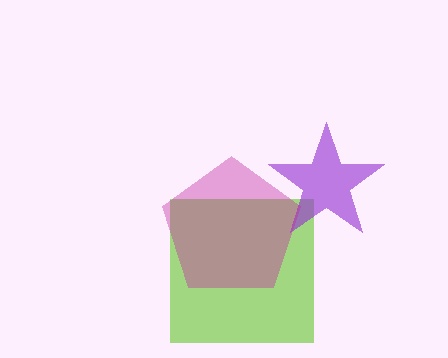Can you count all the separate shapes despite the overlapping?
Yes, there are 3 separate shapes.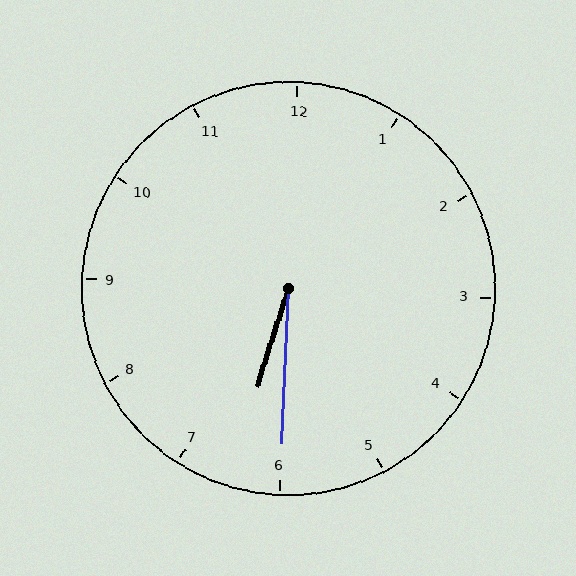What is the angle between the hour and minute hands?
Approximately 15 degrees.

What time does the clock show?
6:30.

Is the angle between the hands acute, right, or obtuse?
It is acute.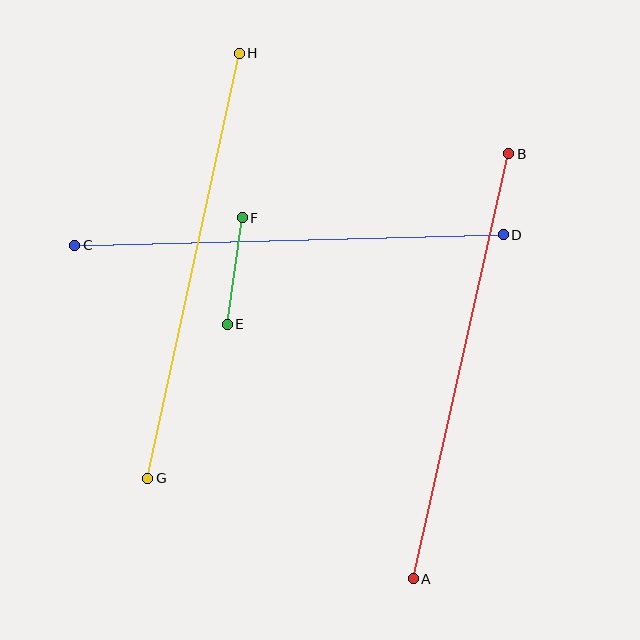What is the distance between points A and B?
The distance is approximately 436 pixels.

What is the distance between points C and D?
The distance is approximately 429 pixels.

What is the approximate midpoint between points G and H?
The midpoint is at approximately (193, 266) pixels.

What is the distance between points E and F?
The distance is approximately 108 pixels.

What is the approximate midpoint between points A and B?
The midpoint is at approximately (461, 366) pixels.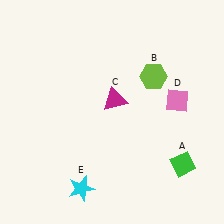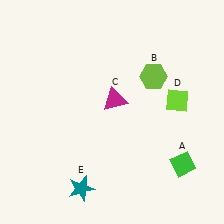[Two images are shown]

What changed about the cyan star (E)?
In Image 1, E is cyan. In Image 2, it changed to teal.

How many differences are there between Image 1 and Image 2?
There are 2 differences between the two images.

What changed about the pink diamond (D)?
In Image 1, D is pink. In Image 2, it changed to lime.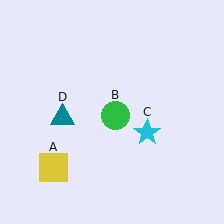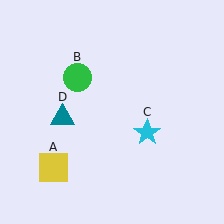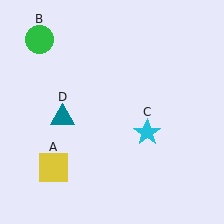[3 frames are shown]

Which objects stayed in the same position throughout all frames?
Yellow square (object A) and cyan star (object C) and teal triangle (object D) remained stationary.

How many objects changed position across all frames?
1 object changed position: green circle (object B).